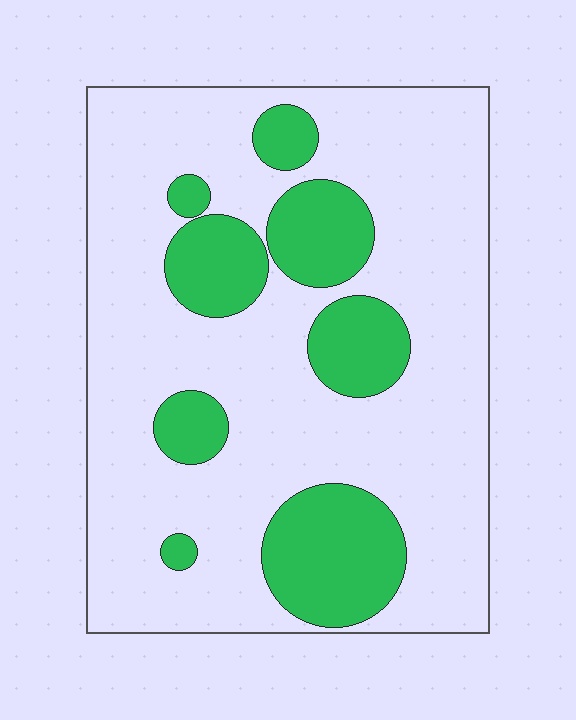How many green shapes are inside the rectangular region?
8.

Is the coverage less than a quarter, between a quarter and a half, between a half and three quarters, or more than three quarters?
Less than a quarter.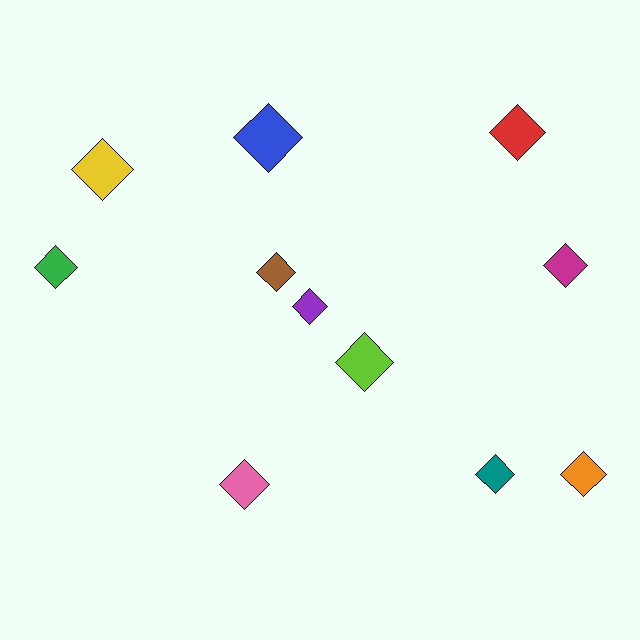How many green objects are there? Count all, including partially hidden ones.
There is 1 green object.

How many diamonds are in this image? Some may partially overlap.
There are 11 diamonds.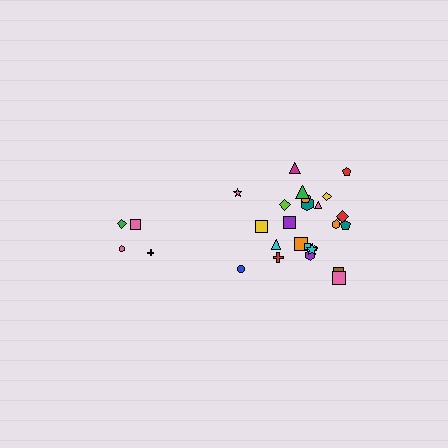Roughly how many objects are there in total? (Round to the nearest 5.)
Roughly 30 objects in total.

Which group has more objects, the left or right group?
The right group.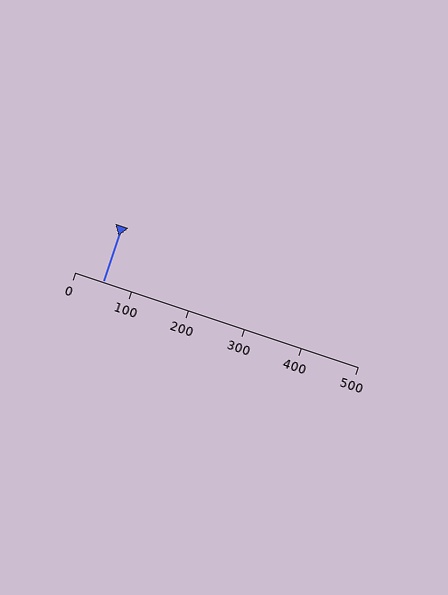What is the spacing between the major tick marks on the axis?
The major ticks are spaced 100 apart.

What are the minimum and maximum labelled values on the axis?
The axis runs from 0 to 500.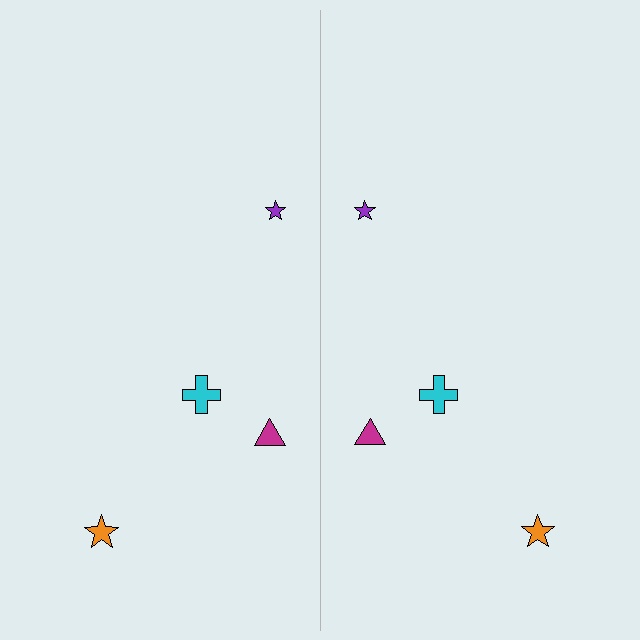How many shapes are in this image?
There are 8 shapes in this image.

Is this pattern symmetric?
Yes, this pattern has bilateral (reflection) symmetry.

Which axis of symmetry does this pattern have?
The pattern has a vertical axis of symmetry running through the center of the image.